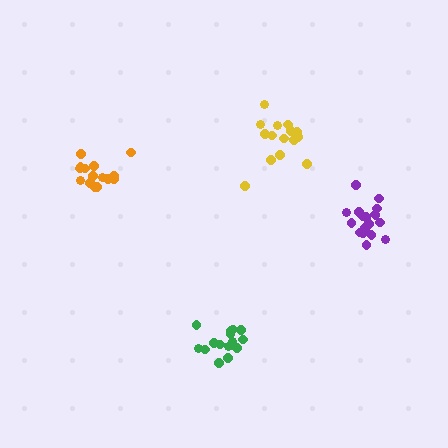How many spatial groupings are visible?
There are 4 spatial groupings.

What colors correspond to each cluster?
The clusters are colored: orange, purple, yellow, green.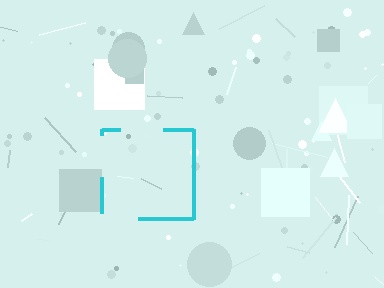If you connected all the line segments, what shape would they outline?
They would outline a square.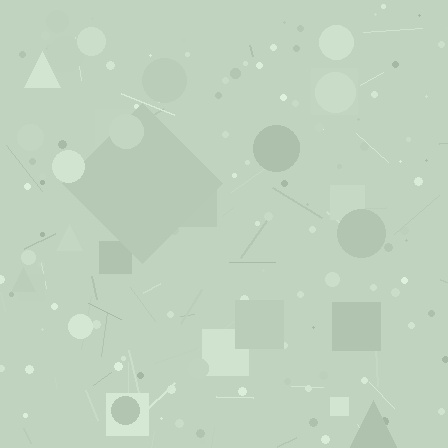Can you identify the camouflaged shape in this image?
The camouflaged shape is a diamond.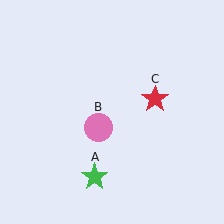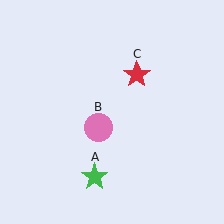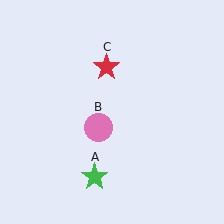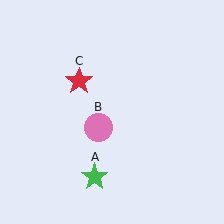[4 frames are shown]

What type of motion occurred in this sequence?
The red star (object C) rotated counterclockwise around the center of the scene.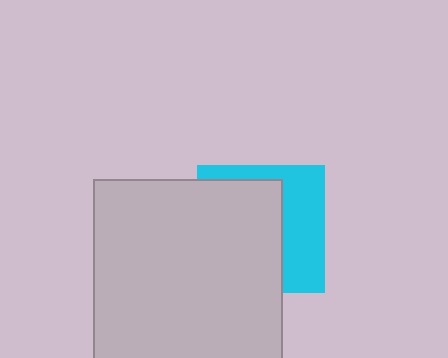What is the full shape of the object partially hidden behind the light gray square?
The partially hidden object is a cyan square.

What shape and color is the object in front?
The object in front is a light gray square.